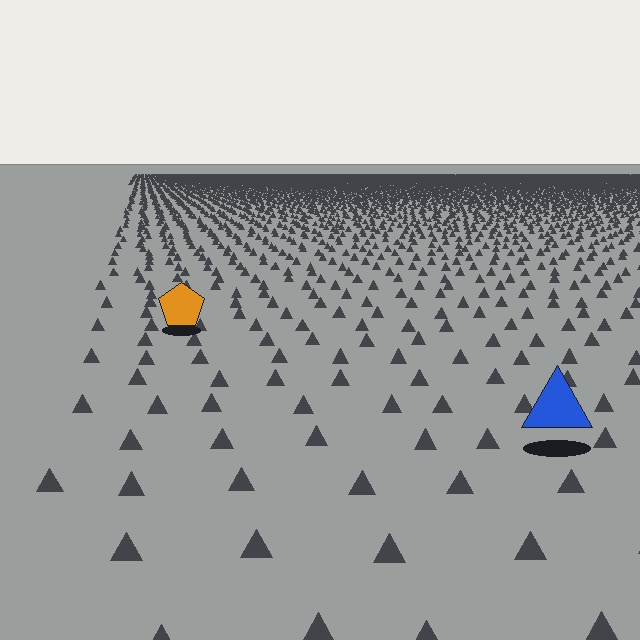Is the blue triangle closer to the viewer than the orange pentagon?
Yes. The blue triangle is closer — you can tell from the texture gradient: the ground texture is coarser near it.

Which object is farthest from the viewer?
The orange pentagon is farthest from the viewer. It appears smaller and the ground texture around it is denser.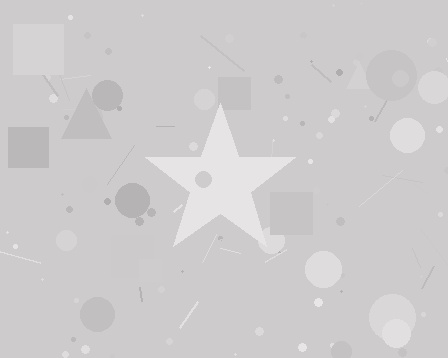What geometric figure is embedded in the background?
A star is embedded in the background.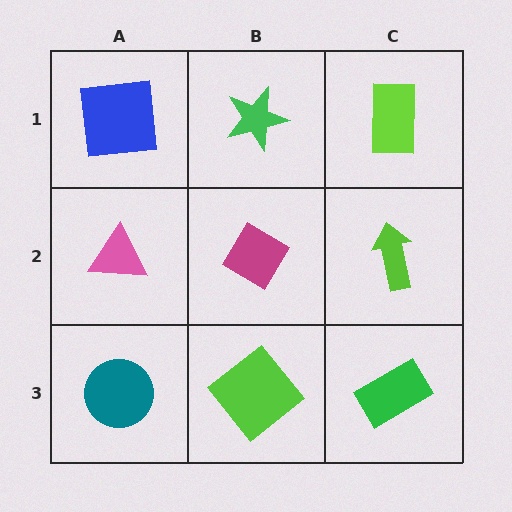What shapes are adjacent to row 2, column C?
A lime rectangle (row 1, column C), a green rectangle (row 3, column C), a magenta diamond (row 2, column B).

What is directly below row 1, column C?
A lime arrow.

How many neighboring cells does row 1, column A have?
2.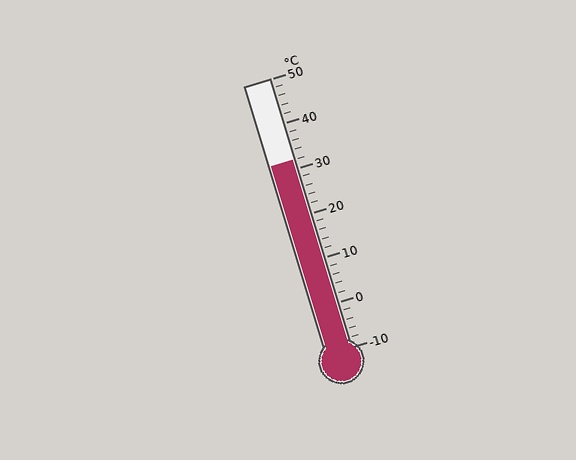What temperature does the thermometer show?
The thermometer shows approximately 32°C.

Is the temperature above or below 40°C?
The temperature is below 40°C.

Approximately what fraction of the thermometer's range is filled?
The thermometer is filled to approximately 70% of its range.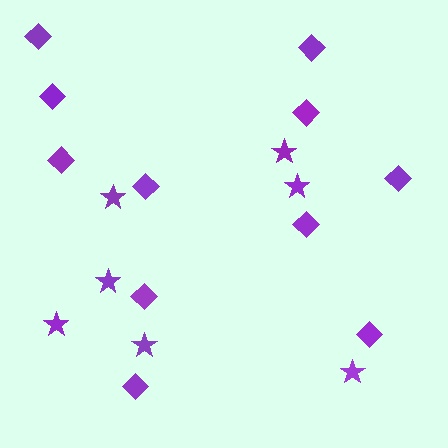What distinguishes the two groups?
There are 2 groups: one group of diamonds (11) and one group of stars (7).